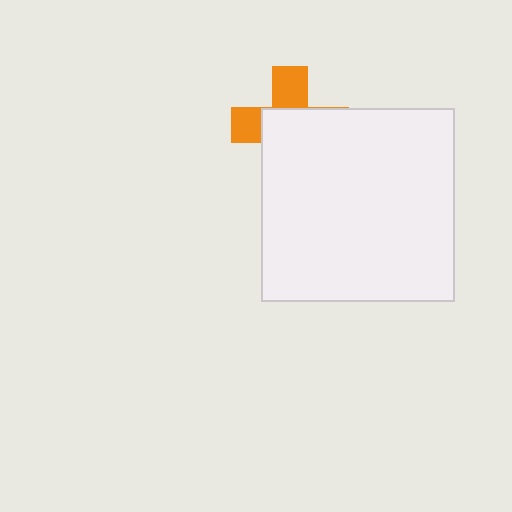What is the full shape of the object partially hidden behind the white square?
The partially hidden object is an orange cross.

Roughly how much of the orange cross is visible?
A small part of it is visible (roughly 36%).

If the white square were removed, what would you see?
You would see the complete orange cross.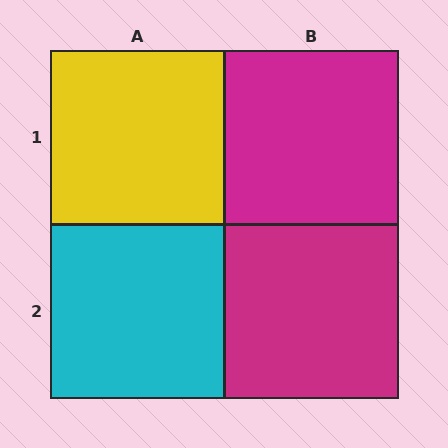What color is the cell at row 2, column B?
Magenta.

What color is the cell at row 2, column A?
Cyan.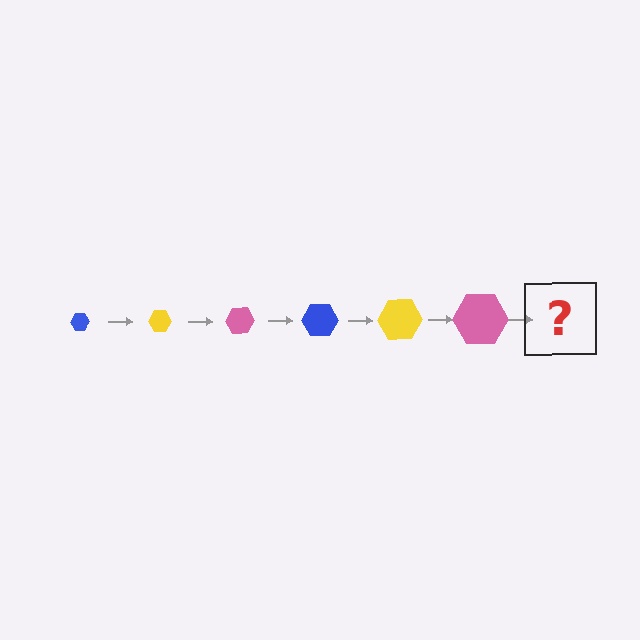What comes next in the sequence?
The next element should be a blue hexagon, larger than the previous one.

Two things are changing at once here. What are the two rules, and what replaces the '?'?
The two rules are that the hexagon grows larger each step and the color cycles through blue, yellow, and pink. The '?' should be a blue hexagon, larger than the previous one.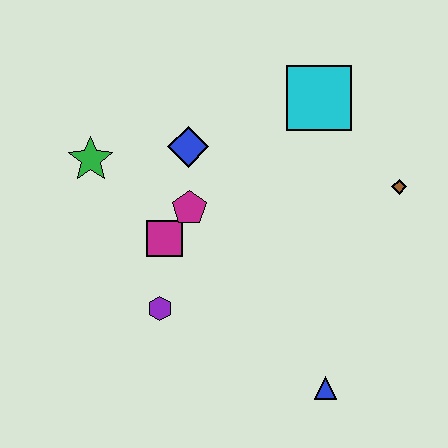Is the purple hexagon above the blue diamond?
No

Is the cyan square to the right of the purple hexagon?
Yes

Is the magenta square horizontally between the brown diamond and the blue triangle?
No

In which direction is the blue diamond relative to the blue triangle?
The blue diamond is above the blue triangle.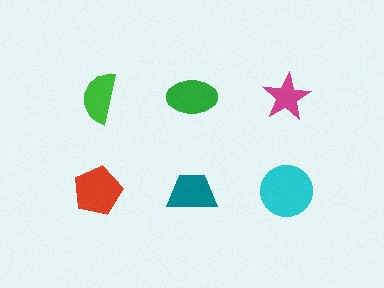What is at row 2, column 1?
A red pentagon.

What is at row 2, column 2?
A teal trapezoid.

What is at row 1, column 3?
A magenta star.